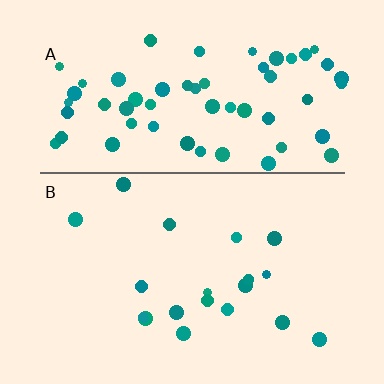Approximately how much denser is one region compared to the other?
Approximately 3.1× — region A over region B.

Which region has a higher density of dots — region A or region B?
A (the top).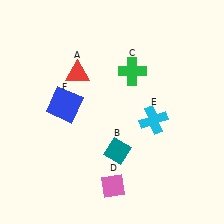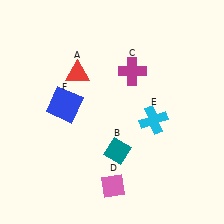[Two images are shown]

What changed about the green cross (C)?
In Image 1, C is green. In Image 2, it changed to magenta.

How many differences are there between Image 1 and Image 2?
There is 1 difference between the two images.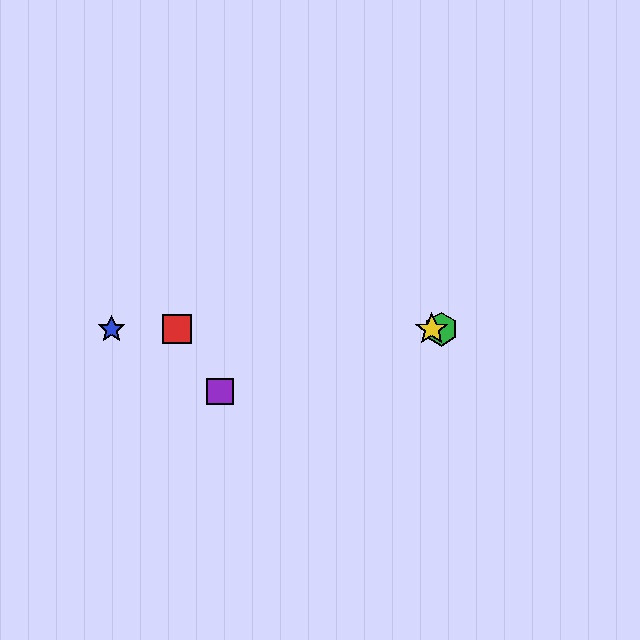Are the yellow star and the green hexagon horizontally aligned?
Yes, both are at y≈329.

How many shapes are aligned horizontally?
4 shapes (the red square, the blue star, the green hexagon, the yellow star) are aligned horizontally.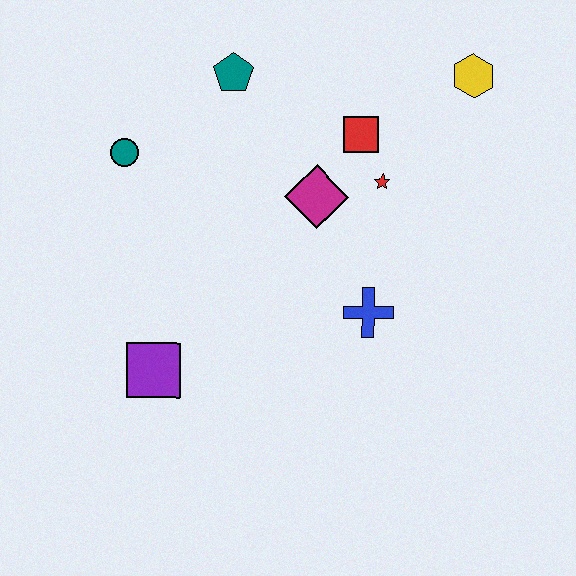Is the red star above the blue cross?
Yes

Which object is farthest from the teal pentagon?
The purple square is farthest from the teal pentagon.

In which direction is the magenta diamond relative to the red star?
The magenta diamond is to the left of the red star.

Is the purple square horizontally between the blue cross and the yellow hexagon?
No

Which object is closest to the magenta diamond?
The red star is closest to the magenta diamond.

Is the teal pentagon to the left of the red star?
Yes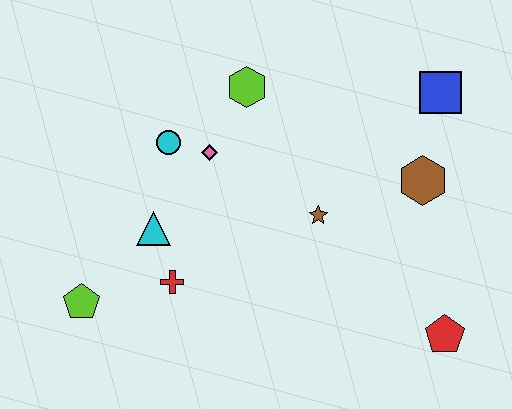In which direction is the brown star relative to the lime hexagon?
The brown star is below the lime hexagon.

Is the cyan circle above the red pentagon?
Yes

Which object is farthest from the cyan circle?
The red pentagon is farthest from the cyan circle.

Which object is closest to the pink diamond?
The cyan circle is closest to the pink diamond.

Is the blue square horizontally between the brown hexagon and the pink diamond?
No